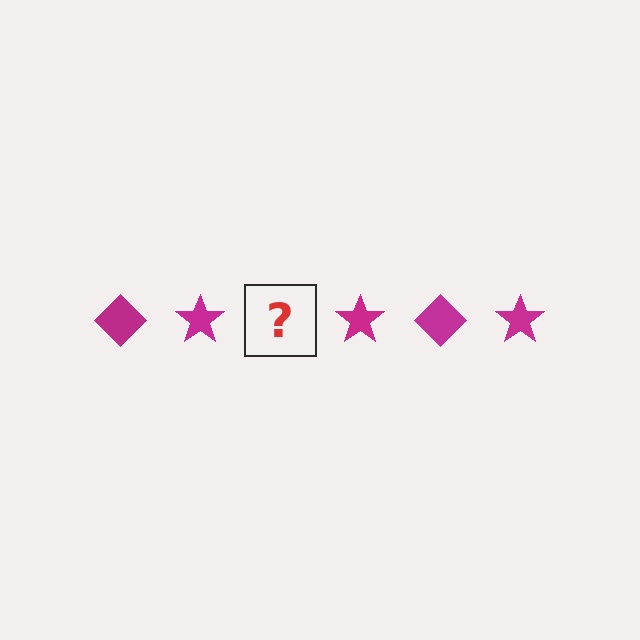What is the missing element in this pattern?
The missing element is a magenta diamond.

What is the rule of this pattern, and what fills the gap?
The rule is that the pattern cycles through diamond, star shapes in magenta. The gap should be filled with a magenta diamond.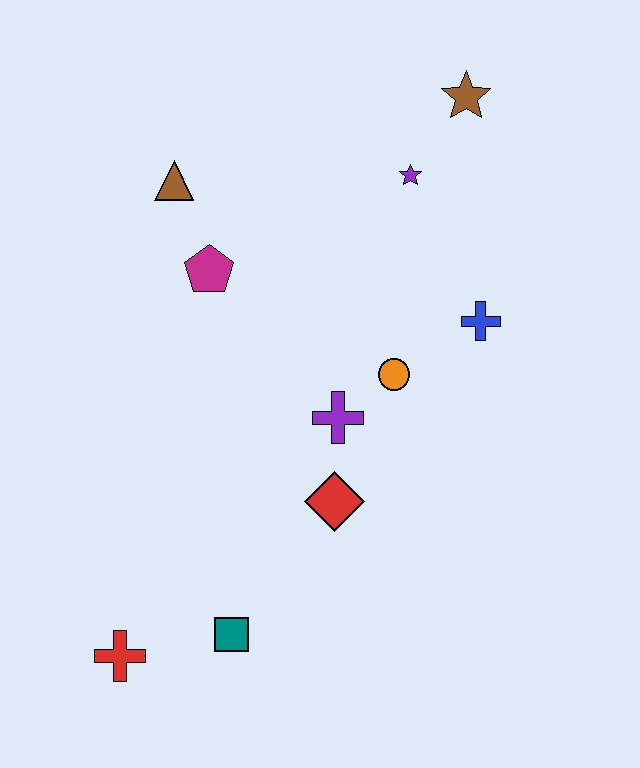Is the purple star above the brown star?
No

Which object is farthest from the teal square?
The brown star is farthest from the teal square.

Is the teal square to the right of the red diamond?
No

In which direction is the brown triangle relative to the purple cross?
The brown triangle is above the purple cross.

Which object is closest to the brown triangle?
The magenta pentagon is closest to the brown triangle.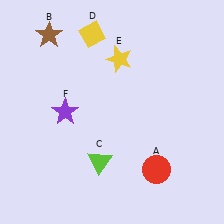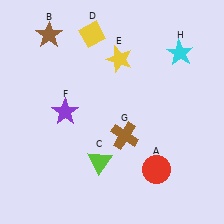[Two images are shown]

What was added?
A brown cross (G), a cyan star (H) were added in Image 2.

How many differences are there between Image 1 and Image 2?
There are 2 differences between the two images.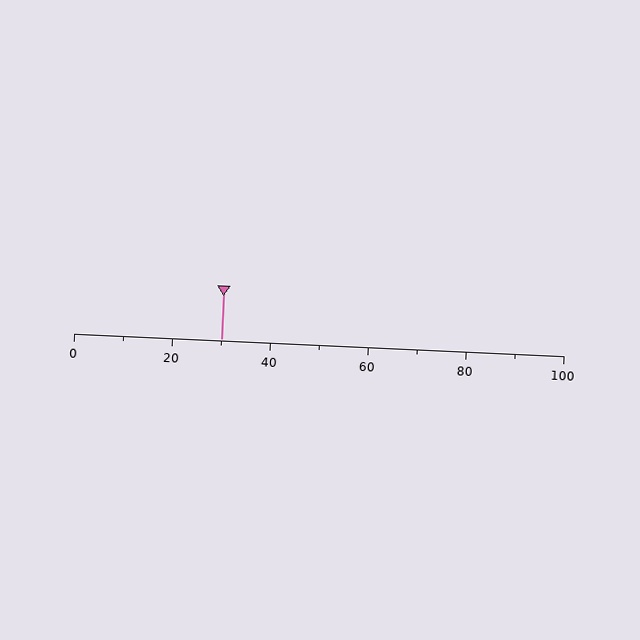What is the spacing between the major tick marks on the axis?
The major ticks are spaced 20 apart.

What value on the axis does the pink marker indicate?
The marker indicates approximately 30.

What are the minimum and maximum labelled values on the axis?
The axis runs from 0 to 100.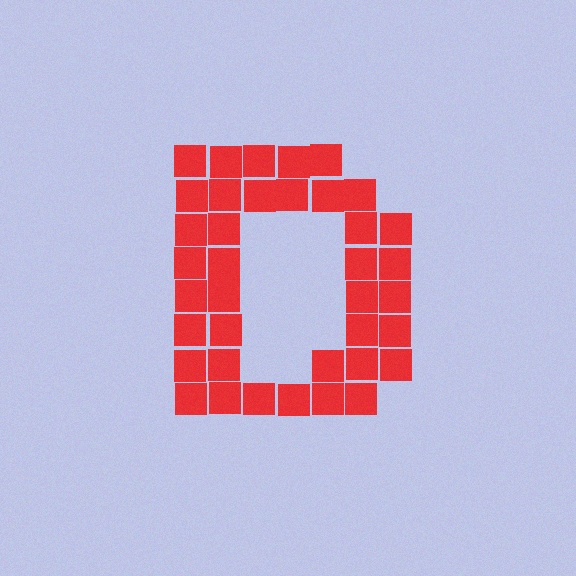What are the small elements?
The small elements are squares.